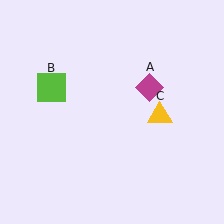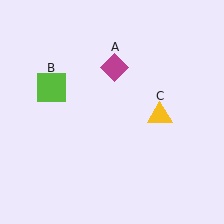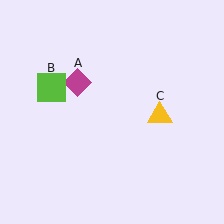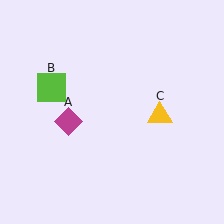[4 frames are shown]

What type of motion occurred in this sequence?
The magenta diamond (object A) rotated counterclockwise around the center of the scene.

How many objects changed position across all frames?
1 object changed position: magenta diamond (object A).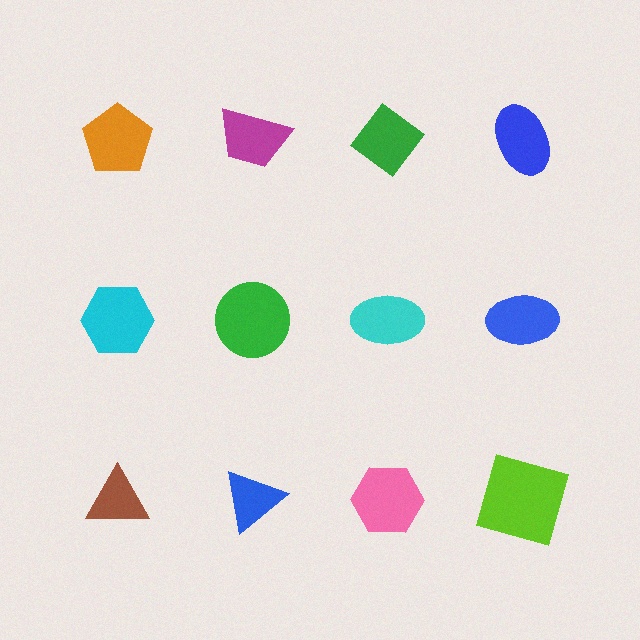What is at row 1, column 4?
A blue ellipse.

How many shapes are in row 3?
4 shapes.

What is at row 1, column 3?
A green diamond.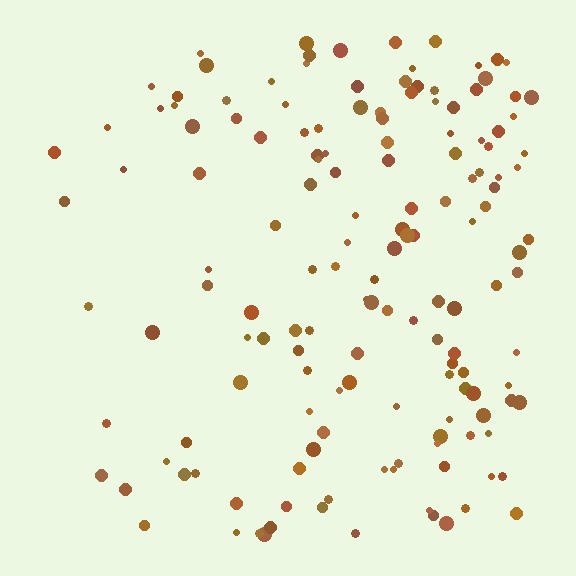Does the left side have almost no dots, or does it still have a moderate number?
Still a moderate number, just noticeably fewer than the right.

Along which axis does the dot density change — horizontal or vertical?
Horizontal.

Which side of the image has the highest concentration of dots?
The right.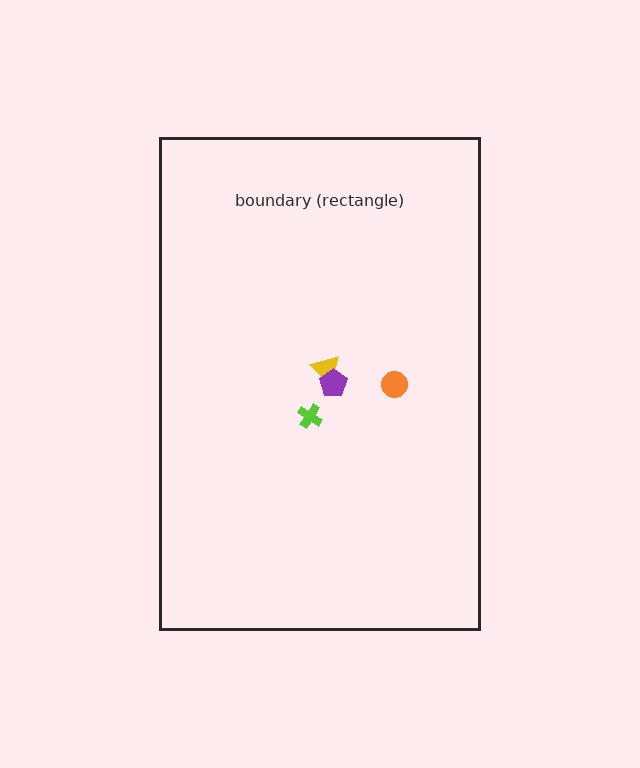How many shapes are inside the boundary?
4 inside, 0 outside.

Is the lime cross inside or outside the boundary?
Inside.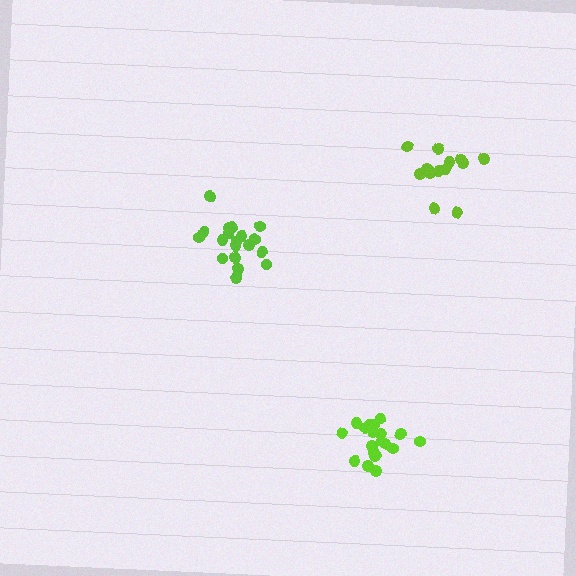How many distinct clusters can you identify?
There are 3 distinct clusters.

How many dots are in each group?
Group 1: 19 dots, Group 2: 14 dots, Group 3: 19 dots (52 total).